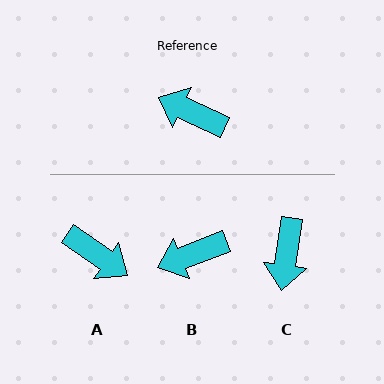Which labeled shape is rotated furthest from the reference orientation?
A, about 170 degrees away.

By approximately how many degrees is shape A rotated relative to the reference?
Approximately 170 degrees counter-clockwise.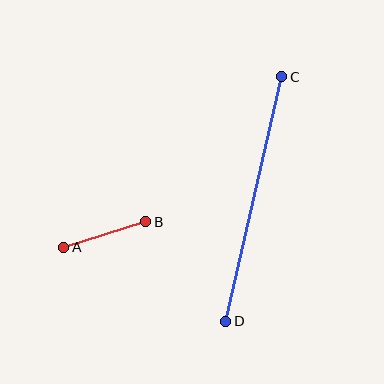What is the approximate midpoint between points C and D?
The midpoint is at approximately (254, 199) pixels.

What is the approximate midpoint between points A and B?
The midpoint is at approximately (105, 234) pixels.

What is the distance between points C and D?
The distance is approximately 251 pixels.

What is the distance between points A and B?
The distance is approximately 86 pixels.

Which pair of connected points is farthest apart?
Points C and D are farthest apart.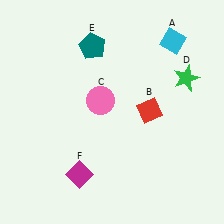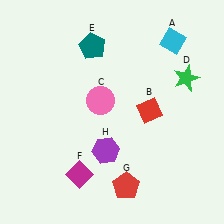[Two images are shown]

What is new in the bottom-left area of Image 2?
A purple hexagon (H) was added in the bottom-left area of Image 2.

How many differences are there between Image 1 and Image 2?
There are 2 differences between the two images.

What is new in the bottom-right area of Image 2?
A red pentagon (G) was added in the bottom-right area of Image 2.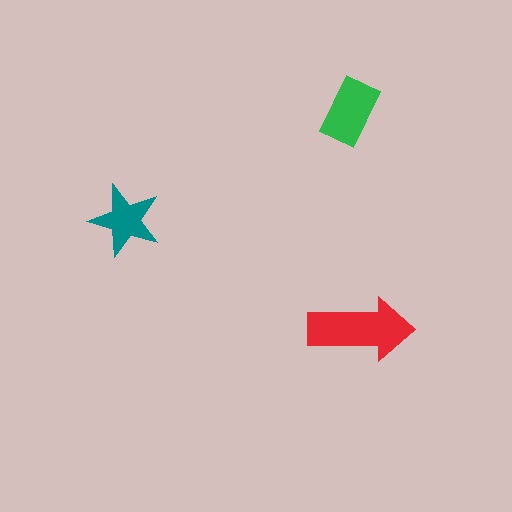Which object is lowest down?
The red arrow is bottommost.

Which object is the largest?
The red arrow.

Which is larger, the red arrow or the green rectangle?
The red arrow.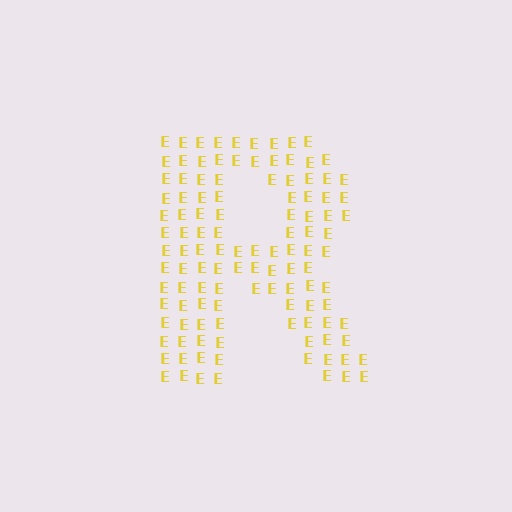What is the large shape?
The large shape is the letter R.